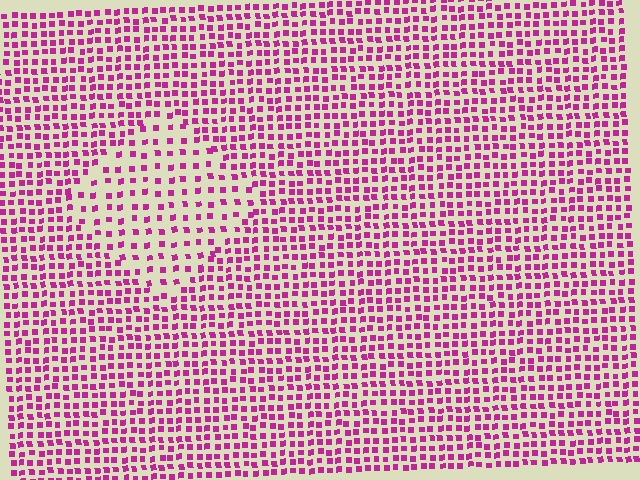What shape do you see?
I see a diamond.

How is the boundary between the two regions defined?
The boundary is defined by a change in element density (approximately 1.9x ratio). All elements are the same color, size, and shape.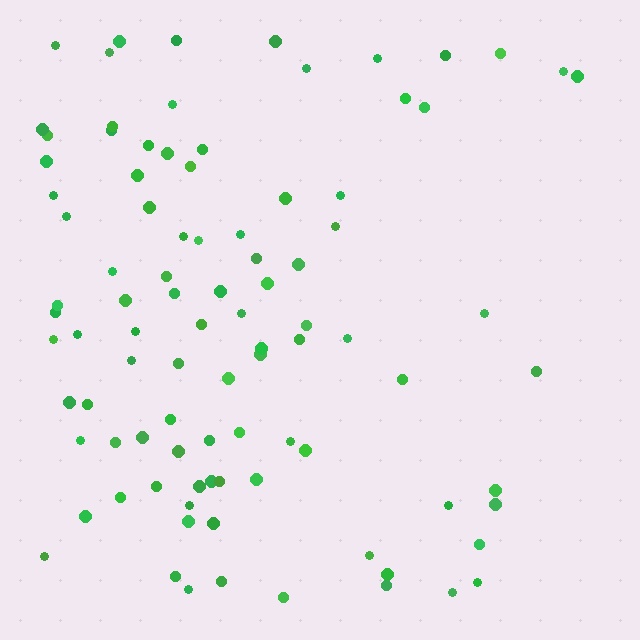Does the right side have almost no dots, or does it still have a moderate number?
Still a moderate number, just noticeably fewer than the left.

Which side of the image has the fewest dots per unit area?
The right.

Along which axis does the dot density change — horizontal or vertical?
Horizontal.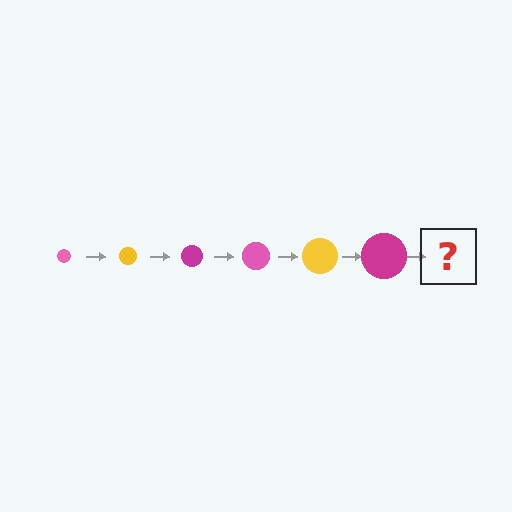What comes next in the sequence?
The next element should be a pink circle, larger than the previous one.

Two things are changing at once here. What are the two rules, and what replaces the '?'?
The two rules are that the circle grows larger each step and the color cycles through pink, yellow, and magenta. The '?' should be a pink circle, larger than the previous one.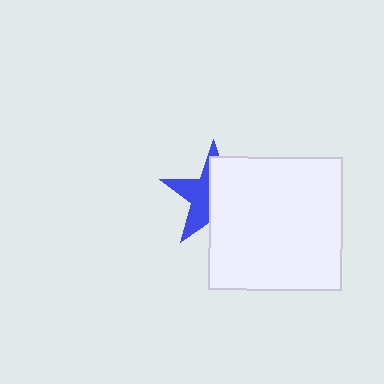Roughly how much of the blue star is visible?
A small part of it is visible (roughly 44%).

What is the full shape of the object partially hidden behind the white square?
The partially hidden object is a blue star.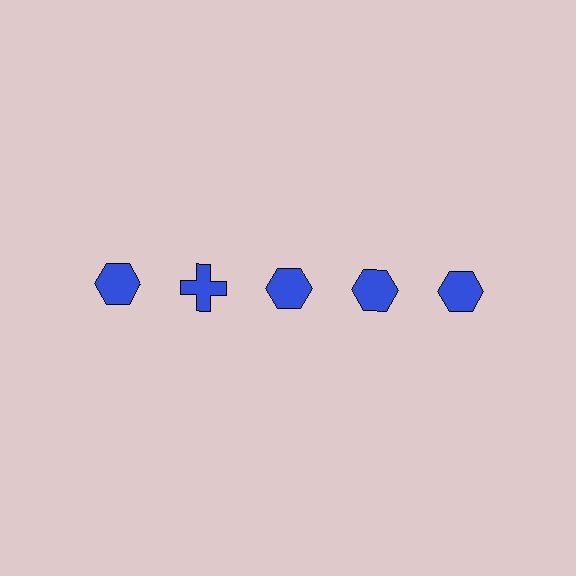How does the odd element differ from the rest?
It has a different shape: cross instead of hexagon.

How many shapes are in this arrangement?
There are 5 shapes arranged in a grid pattern.